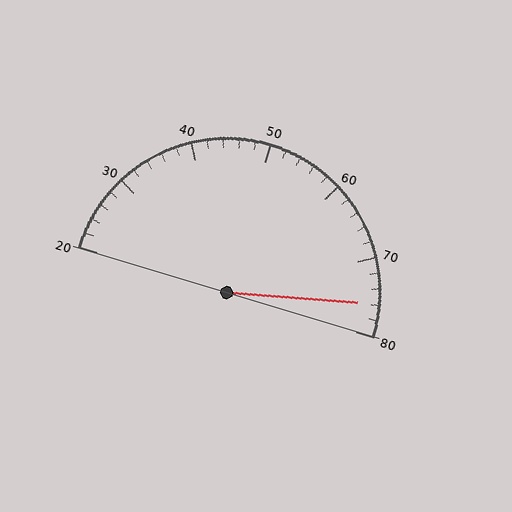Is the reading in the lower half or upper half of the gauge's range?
The reading is in the upper half of the range (20 to 80).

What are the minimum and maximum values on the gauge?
The gauge ranges from 20 to 80.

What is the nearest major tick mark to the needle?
The nearest major tick mark is 80.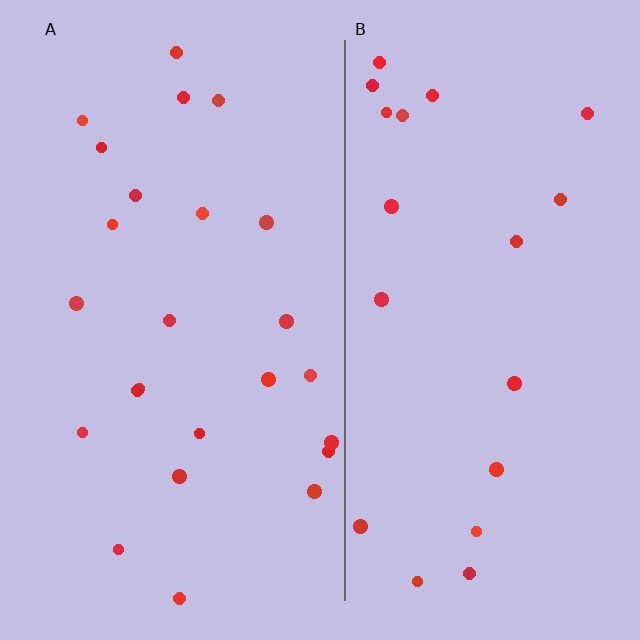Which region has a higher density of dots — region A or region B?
A (the left).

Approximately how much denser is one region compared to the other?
Approximately 1.3× — region A over region B.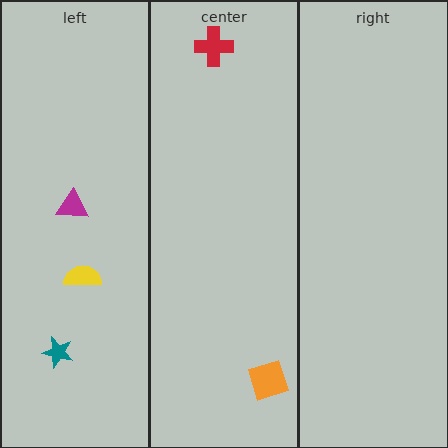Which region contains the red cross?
The center region.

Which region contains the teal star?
The left region.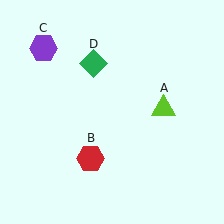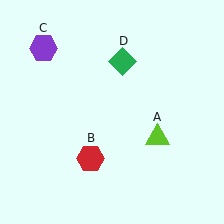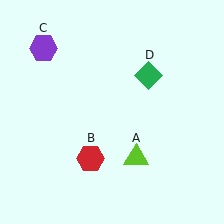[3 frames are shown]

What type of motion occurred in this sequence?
The lime triangle (object A), green diamond (object D) rotated clockwise around the center of the scene.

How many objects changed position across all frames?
2 objects changed position: lime triangle (object A), green diamond (object D).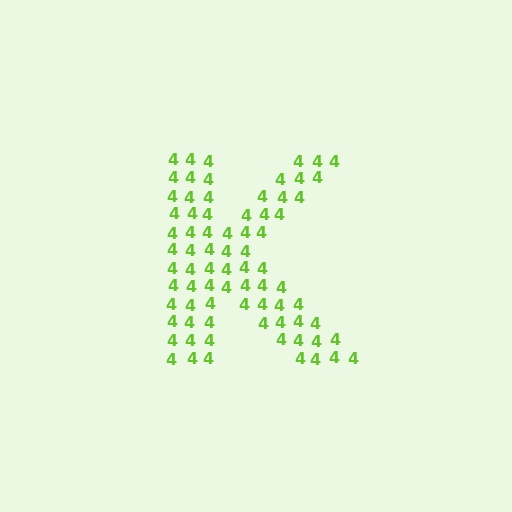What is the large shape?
The large shape is the letter K.